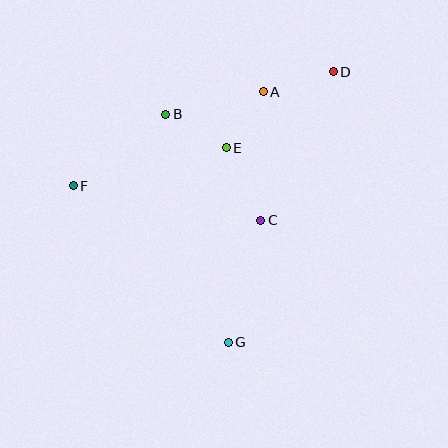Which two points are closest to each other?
Points A and E are closest to each other.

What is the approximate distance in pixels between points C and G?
The distance between C and G is approximately 126 pixels.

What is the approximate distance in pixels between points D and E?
The distance between D and E is approximately 131 pixels.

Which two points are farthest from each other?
Points D and G are farthest from each other.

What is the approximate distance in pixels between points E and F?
The distance between E and F is approximately 158 pixels.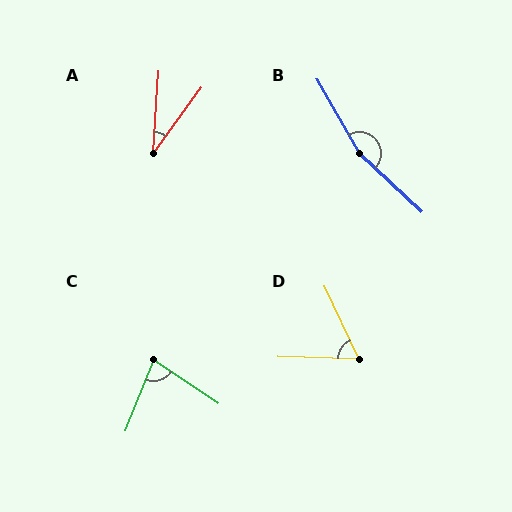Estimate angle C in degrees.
Approximately 78 degrees.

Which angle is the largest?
B, at approximately 163 degrees.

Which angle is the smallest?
A, at approximately 33 degrees.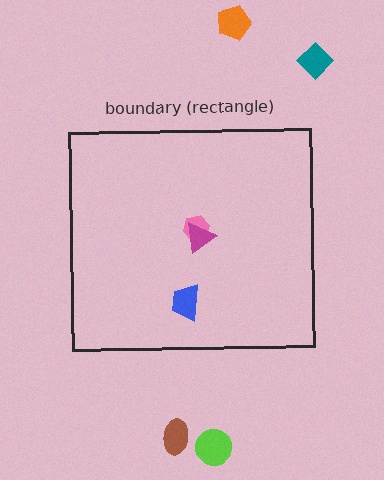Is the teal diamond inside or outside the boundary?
Outside.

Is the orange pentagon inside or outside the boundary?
Outside.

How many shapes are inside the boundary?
3 inside, 4 outside.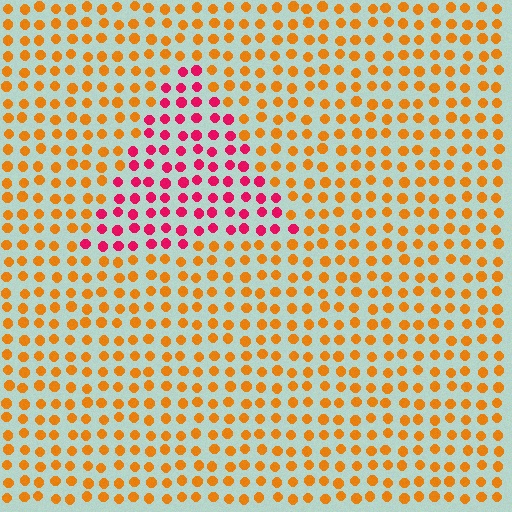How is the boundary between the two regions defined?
The boundary is defined purely by a slight shift in hue (about 54 degrees). Spacing, size, and orientation are identical on both sides.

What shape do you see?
I see a triangle.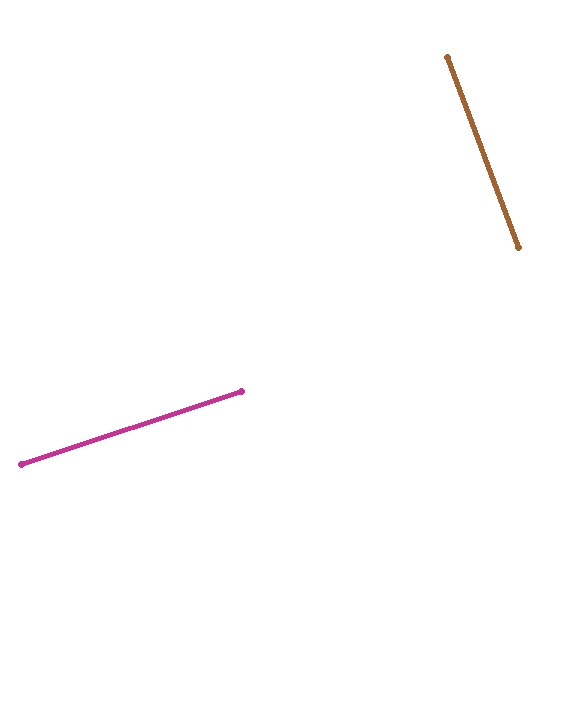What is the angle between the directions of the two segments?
Approximately 88 degrees.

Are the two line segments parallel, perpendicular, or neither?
Perpendicular — they meet at approximately 88°.